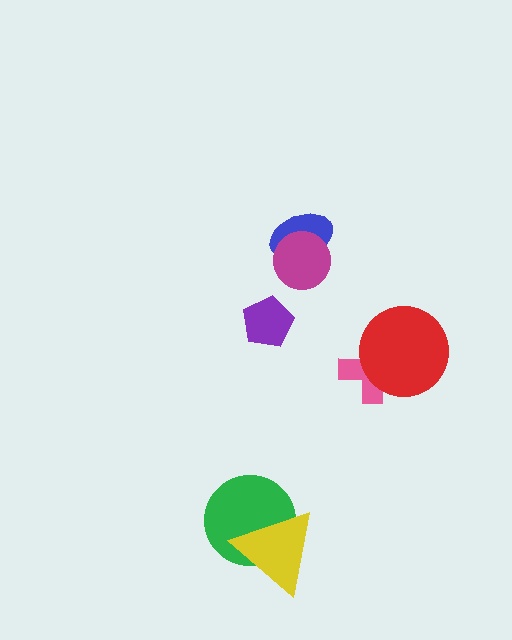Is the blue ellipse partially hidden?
Yes, it is partially covered by another shape.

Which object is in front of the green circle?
The yellow triangle is in front of the green circle.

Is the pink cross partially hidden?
Yes, it is partially covered by another shape.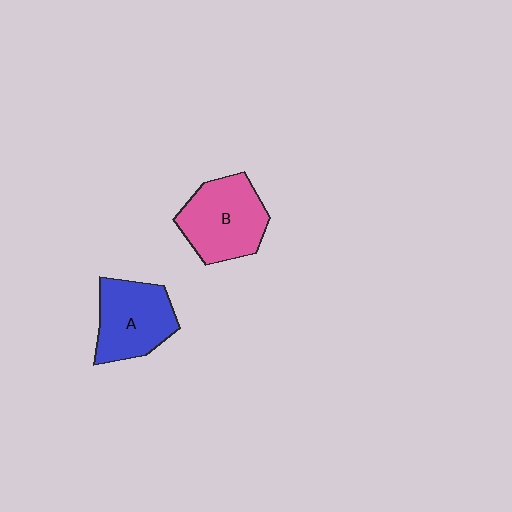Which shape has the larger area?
Shape B (pink).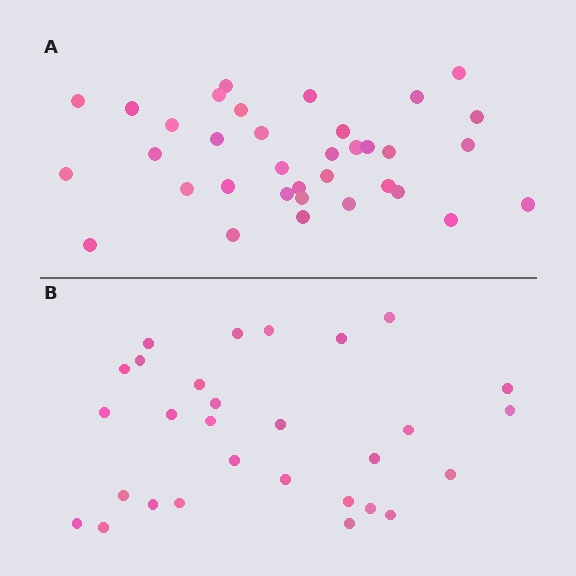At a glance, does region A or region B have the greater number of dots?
Region A (the top region) has more dots.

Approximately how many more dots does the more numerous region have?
Region A has about 6 more dots than region B.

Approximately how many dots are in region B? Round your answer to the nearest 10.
About 30 dots. (The exact count is 29, which rounds to 30.)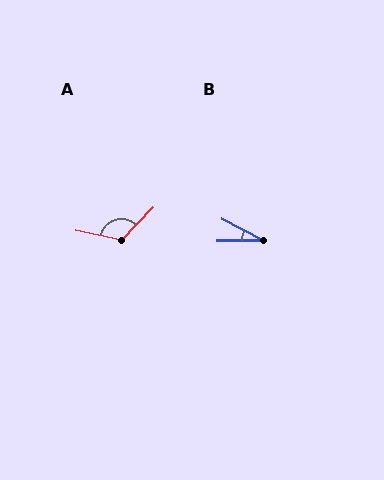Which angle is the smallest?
B, at approximately 28 degrees.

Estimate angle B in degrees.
Approximately 28 degrees.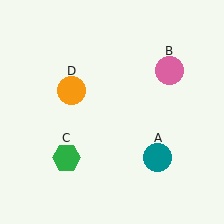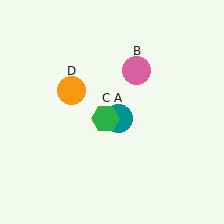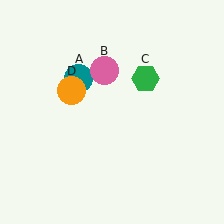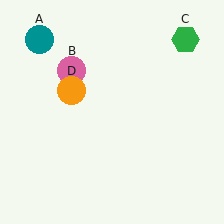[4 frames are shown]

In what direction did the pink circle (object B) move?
The pink circle (object B) moved left.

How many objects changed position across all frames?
3 objects changed position: teal circle (object A), pink circle (object B), green hexagon (object C).